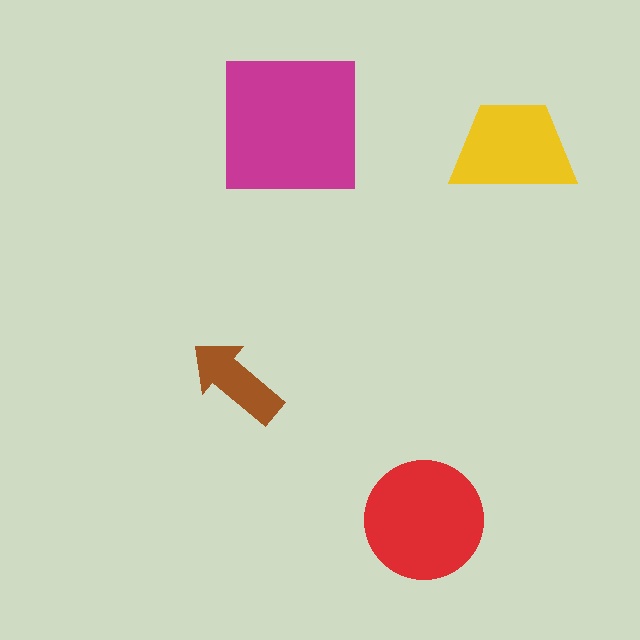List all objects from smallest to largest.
The brown arrow, the yellow trapezoid, the red circle, the magenta square.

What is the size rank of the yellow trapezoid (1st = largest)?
3rd.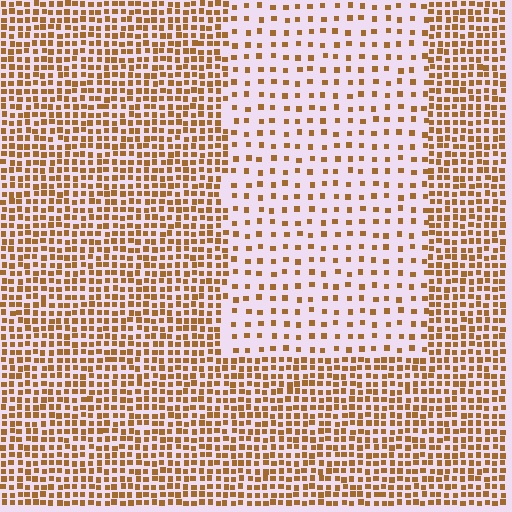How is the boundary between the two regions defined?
The boundary is defined by a change in element density (approximately 2.6x ratio). All elements are the same color, size, and shape.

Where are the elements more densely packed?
The elements are more densely packed outside the rectangle boundary.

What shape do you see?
I see a rectangle.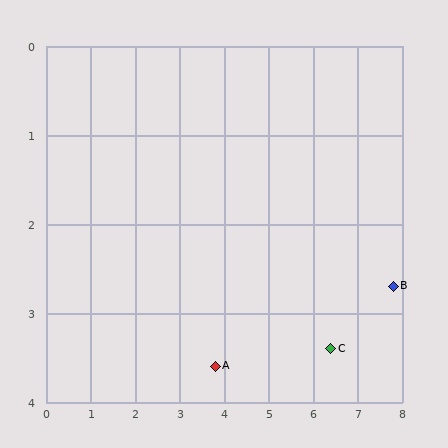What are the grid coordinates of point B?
Point B is at approximately (7.8, 2.7).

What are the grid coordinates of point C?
Point C is at approximately (6.4, 3.4).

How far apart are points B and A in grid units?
Points B and A are about 4.1 grid units apart.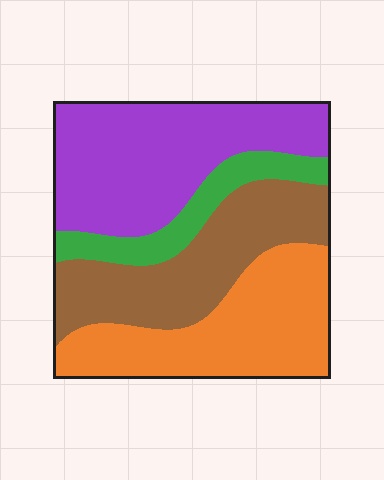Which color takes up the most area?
Purple, at roughly 35%.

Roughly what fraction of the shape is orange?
Orange covers about 30% of the shape.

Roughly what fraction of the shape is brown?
Brown covers around 25% of the shape.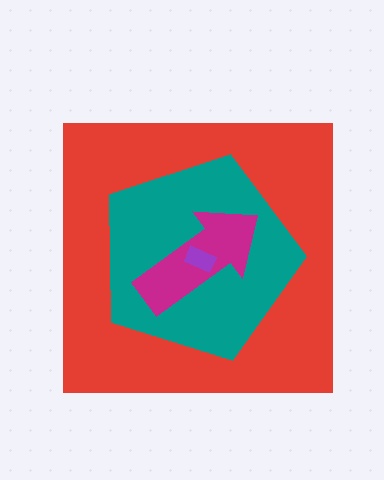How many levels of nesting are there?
4.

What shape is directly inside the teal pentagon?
The magenta arrow.